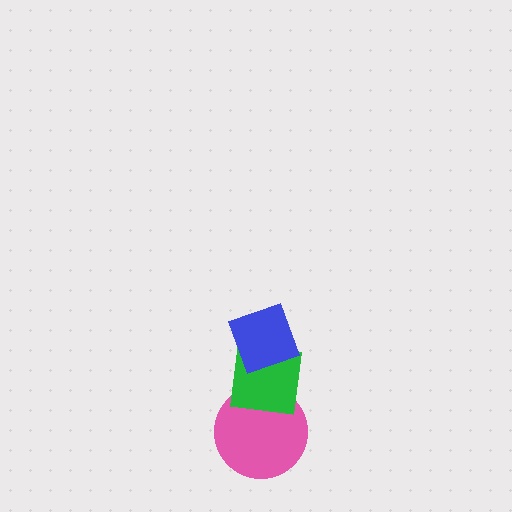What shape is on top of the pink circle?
The green square is on top of the pink circle.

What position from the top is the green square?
The green square is 2nd from the top.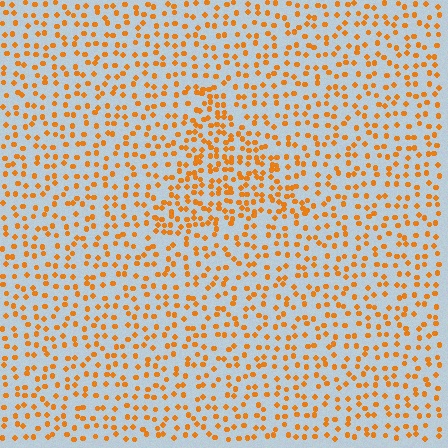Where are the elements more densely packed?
The elements are more densely packed inside the triangle boundary.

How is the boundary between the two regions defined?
The boundary is defined by a change in element density (approximately 1.7x ratio). All elements are the same color, size, and shape.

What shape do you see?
I see a triangle.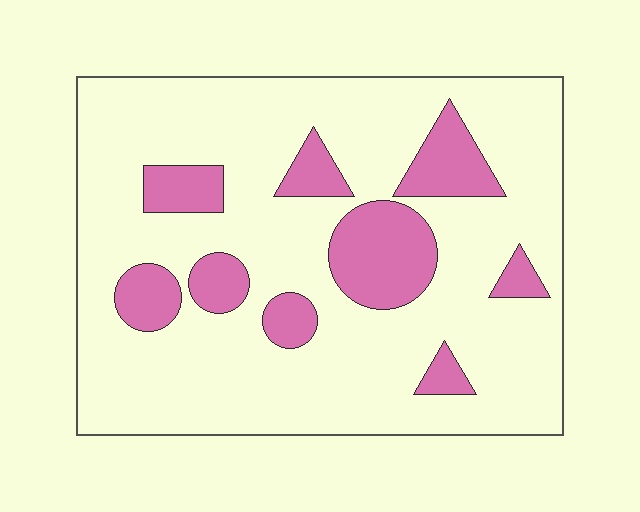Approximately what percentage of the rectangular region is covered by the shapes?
Approximately 20%.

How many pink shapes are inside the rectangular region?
9.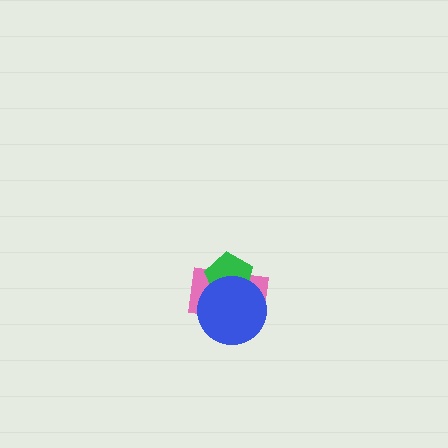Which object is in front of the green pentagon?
The blue circle is in front of the green pentagon.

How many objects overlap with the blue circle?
2 objects overlap with the blue circle.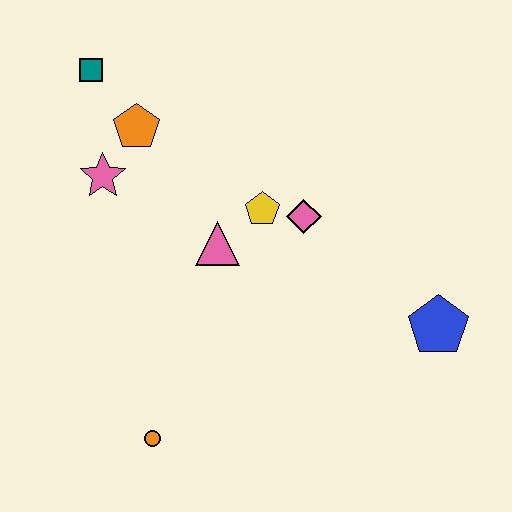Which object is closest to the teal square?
The orange pentagon is closest to the teal square.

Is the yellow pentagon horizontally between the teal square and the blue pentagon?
Yes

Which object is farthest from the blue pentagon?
The teal square is farthest from the blue pentagon.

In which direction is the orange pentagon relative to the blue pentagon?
The orange pentagon is to the left of the blue pentagon.